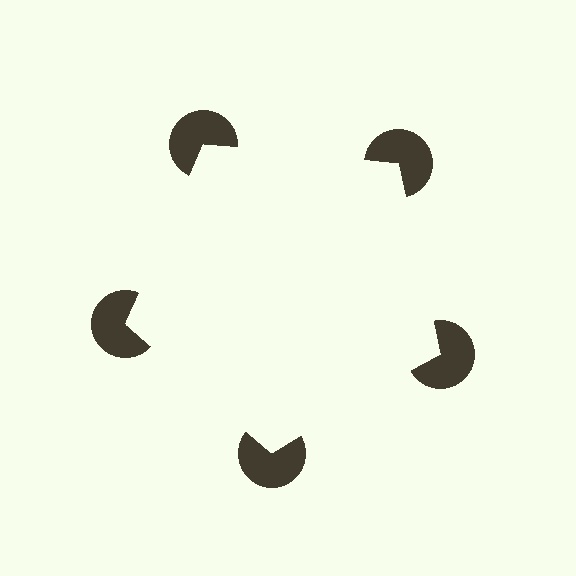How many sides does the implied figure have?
5 sides.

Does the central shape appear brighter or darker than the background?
It typically appears slightly brighter than the background, even though no actual brightness change is drawn.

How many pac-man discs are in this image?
There are 5 — one at each vertex of the illusory pentagon.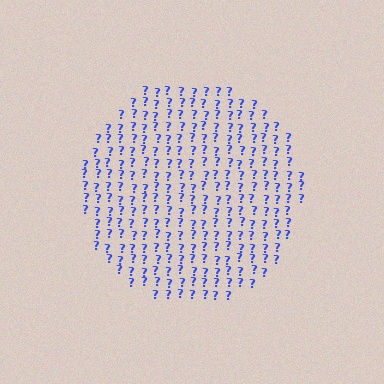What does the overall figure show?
The overall figure shows a circle.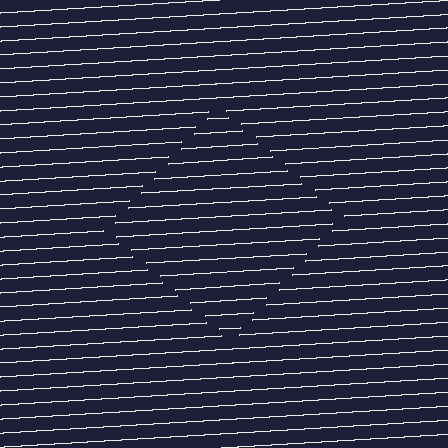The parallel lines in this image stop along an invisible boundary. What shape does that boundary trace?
An illusory square. The interior of the shape contains the same grating, shifted by half a period — the contour is defined by the phase discontinuity where line-ends from the inner and outer gratings abut.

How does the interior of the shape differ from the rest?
The interior of the shape contains the same grating, shifted by half a period — the contour is defined by the phase discontinuity where line-ends from the inner and outer gratings abut.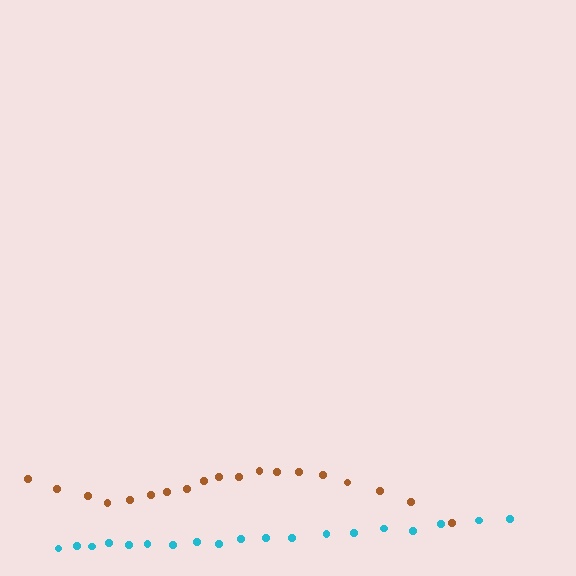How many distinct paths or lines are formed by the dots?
There are 2 distinct paths.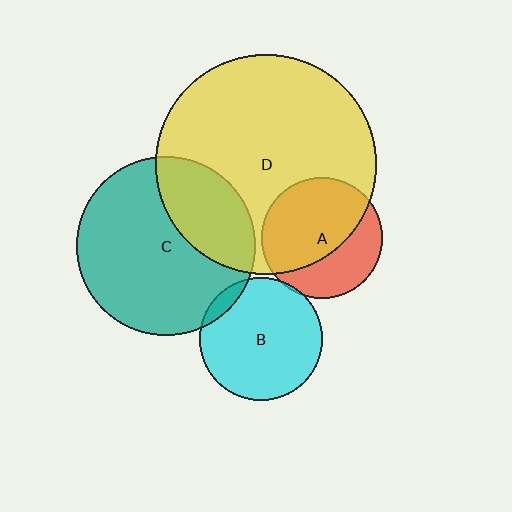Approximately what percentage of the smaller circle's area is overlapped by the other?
Approximately 5%.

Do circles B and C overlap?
Yes.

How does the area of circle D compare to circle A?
Approximately 3.3 times.